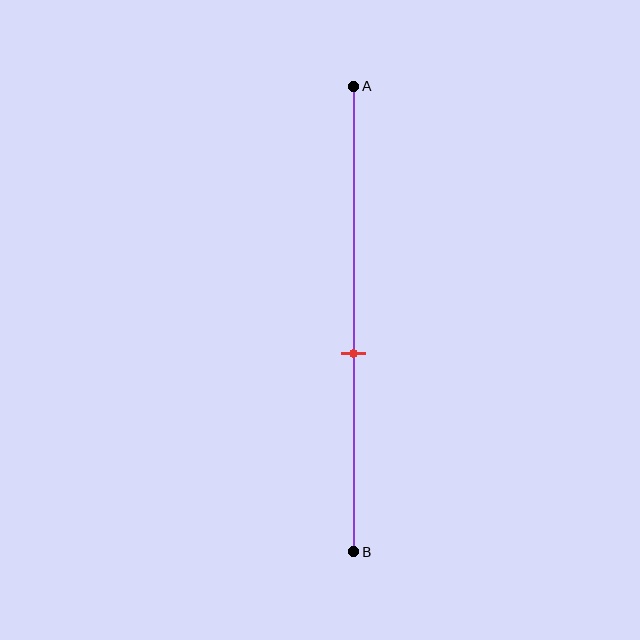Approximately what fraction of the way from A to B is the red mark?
The red mark is approximately 55% of the way from A to B.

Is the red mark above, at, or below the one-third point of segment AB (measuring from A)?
The red mark is below the one-third point of segment AB.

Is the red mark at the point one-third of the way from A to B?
No, the mark is at about 55% from A, not at the 33% one-third point.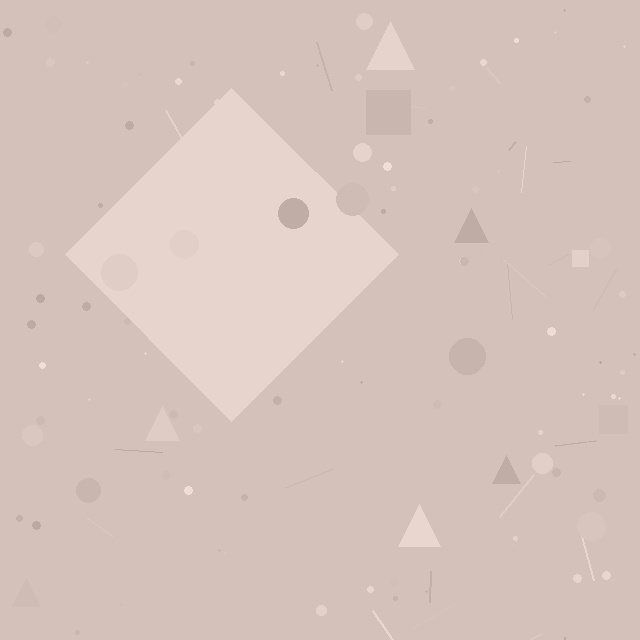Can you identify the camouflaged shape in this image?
The camouflaged shape is a diamond.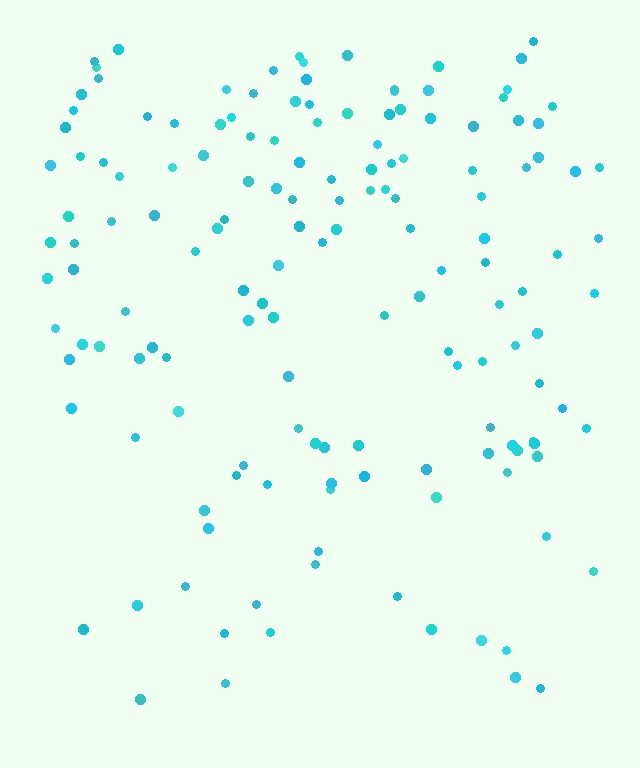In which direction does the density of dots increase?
From bottom to top, with the top side densest.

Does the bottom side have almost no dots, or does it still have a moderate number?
Still a moderate number, just noticeably fewer than the top.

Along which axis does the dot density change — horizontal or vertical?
Vertical.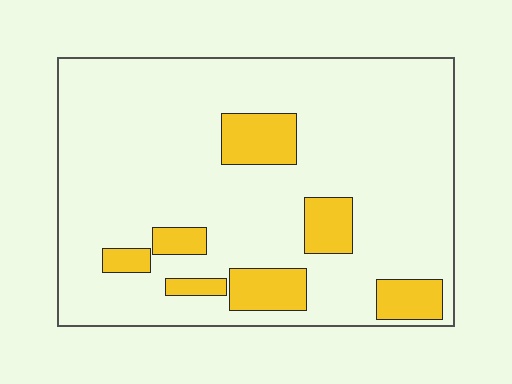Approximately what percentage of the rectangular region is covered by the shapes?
Approximately 15%.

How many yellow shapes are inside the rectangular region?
7.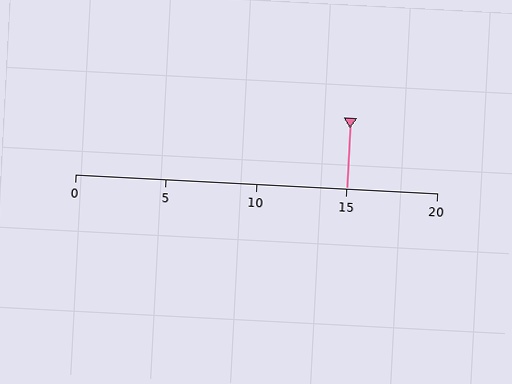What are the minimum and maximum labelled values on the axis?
The axis runs from 0 to 20.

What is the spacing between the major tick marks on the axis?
The major ticks are spaced 5 apart.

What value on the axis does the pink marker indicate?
The marker indicates approximately 15.